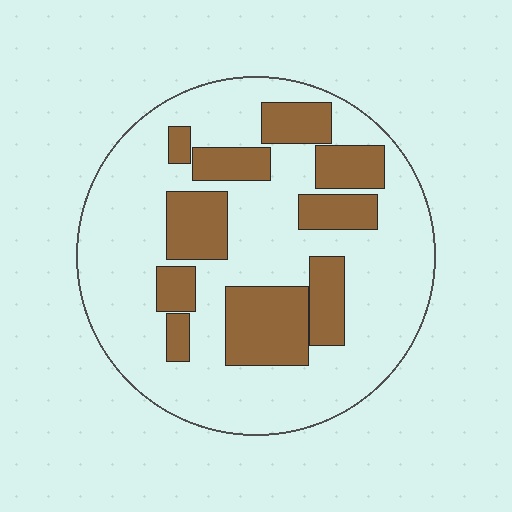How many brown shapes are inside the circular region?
10.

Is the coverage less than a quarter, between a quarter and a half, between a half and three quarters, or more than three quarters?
Between a quarter and a half.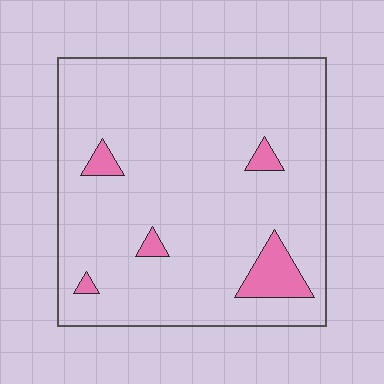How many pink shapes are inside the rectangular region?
5.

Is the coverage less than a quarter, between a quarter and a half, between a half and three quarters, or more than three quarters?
Less than a quarter.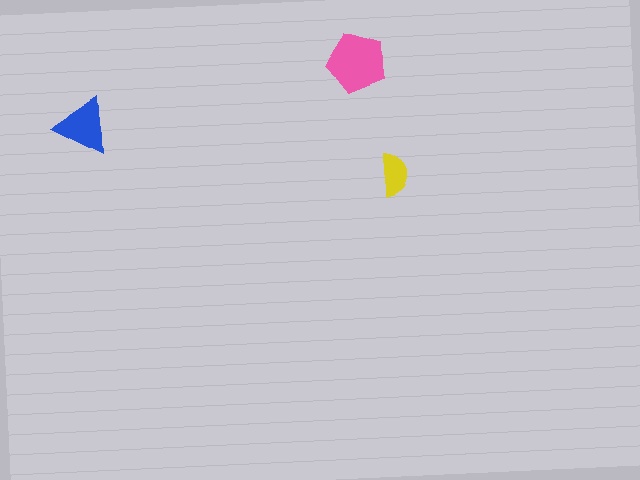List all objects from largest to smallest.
The pink pentagon, the blue triangle, the yellow semicircle.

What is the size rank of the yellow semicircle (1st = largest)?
3rd.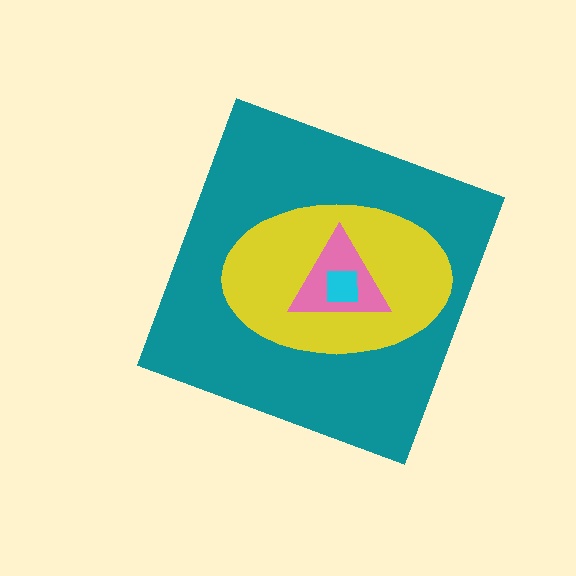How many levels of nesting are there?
4.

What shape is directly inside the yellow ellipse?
The pink triangle.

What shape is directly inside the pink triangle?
The cyan square.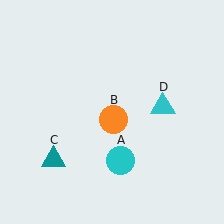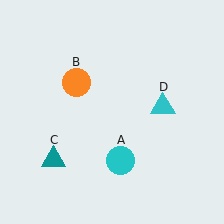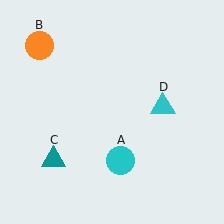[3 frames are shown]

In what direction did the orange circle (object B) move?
The orange circle (object B) moved up and to the left.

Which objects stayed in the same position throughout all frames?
Cyan circle (object A) and teal triangle (object C) and cyan triangle (object D) remained stationary.